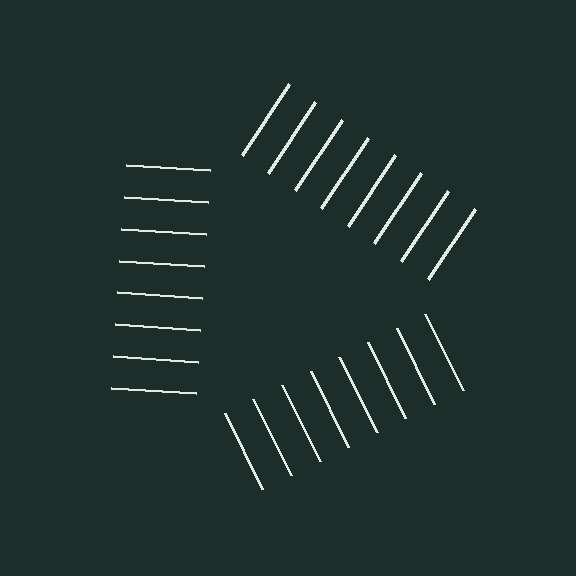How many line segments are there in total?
24 — 8 along each of the 3 edges.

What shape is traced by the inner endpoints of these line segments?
An illusory triangle — the line segments terminate on its edges but no continuous stroke is drawn.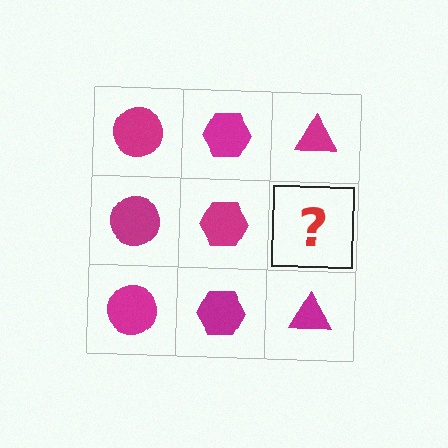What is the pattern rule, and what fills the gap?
The rule is that each column has a consistent shape. The gap should be filled with a magenta triangle.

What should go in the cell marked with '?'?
The missing cell should contain a magenta triangle.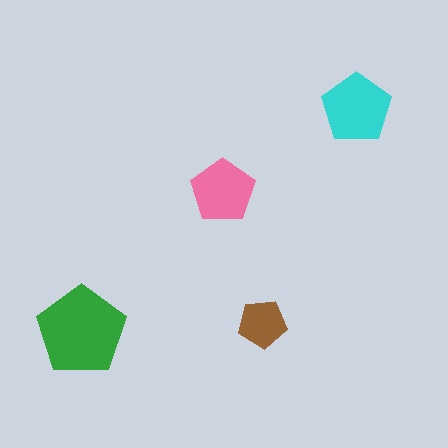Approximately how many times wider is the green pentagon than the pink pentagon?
About 1.5 times wider.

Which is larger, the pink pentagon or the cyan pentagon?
The cyan one.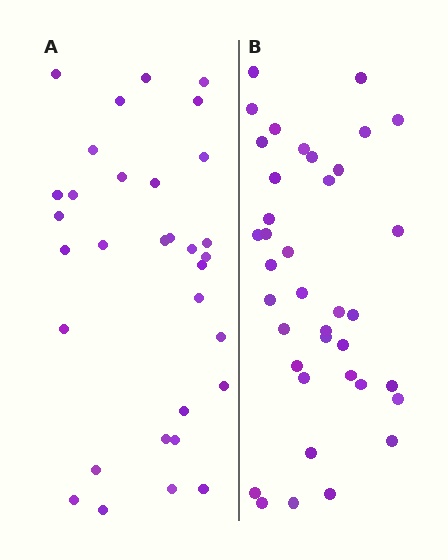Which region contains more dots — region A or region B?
Region B (the right region) has more dots.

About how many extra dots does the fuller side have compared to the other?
Region B has about 6 more dots than region A.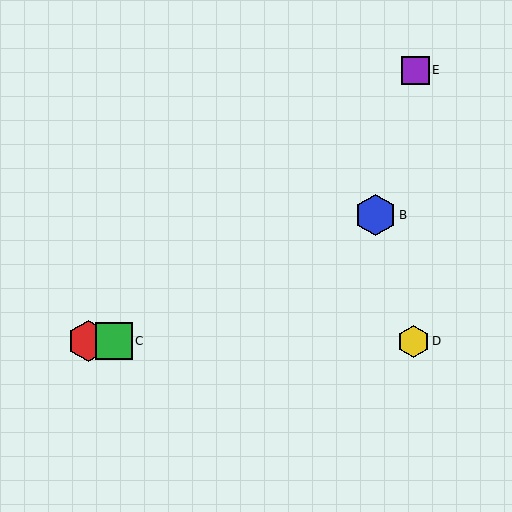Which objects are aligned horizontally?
Objects A, C, D are aligned horizontally.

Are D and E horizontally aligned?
No, D is at y≈341 and E is at y≈70.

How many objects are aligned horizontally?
3 objects (A, C, D) are aligned horizontally.